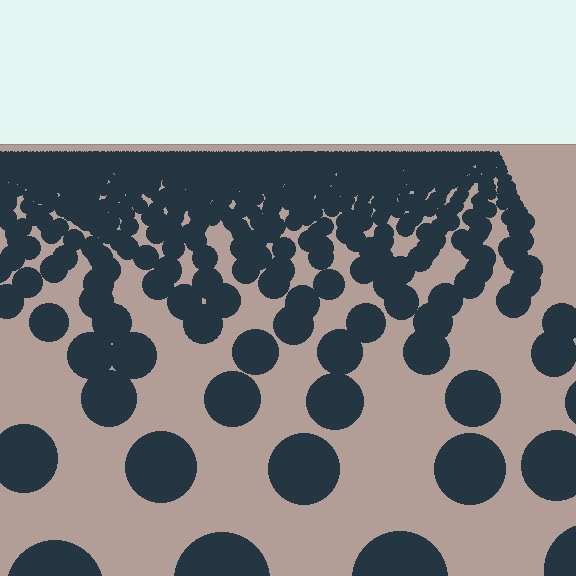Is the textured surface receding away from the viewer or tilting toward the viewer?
The surface is receding away from the viewer. Texture elements get smaller and denser toward the top.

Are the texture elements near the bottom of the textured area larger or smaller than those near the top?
Larger. Near the bottom, elements are closer to the viewer and appear at a bigger on-screen size.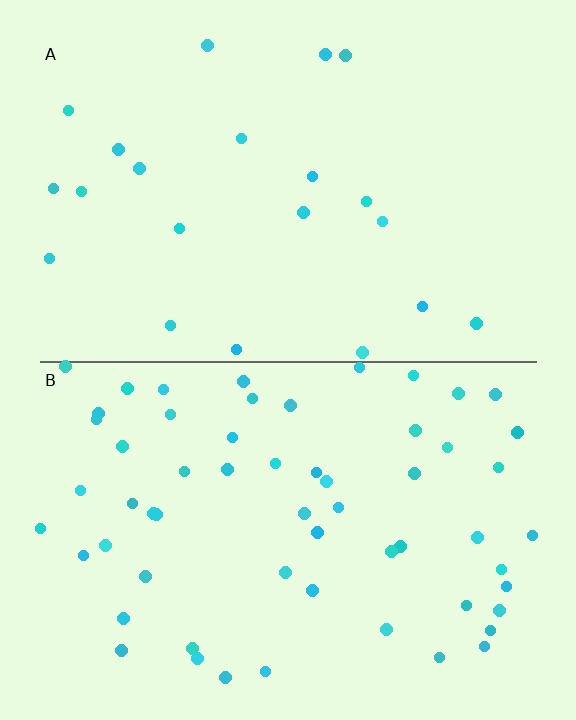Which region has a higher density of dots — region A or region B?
B (the bottom).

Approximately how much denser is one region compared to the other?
Approximately 2.8× — region B over region A.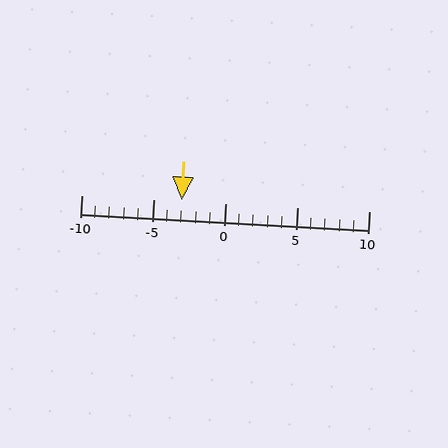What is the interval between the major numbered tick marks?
The major tick marks are spaced 5 units apart.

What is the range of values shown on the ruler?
The ruler shows values from -10 to 10.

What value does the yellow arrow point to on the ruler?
The yellow arrow points to approximately -3.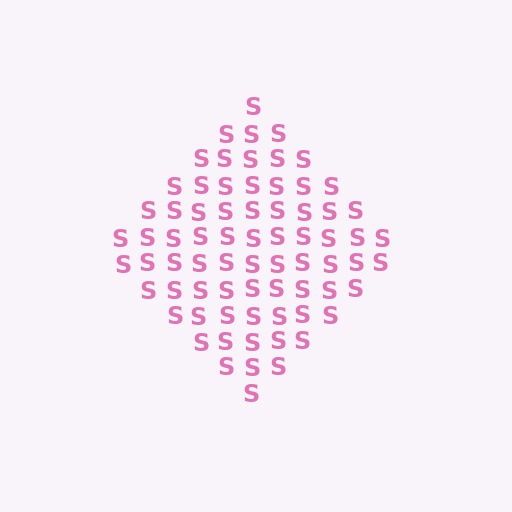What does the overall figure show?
The overall figure shows a diamond.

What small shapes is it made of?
It is made of small letter S's.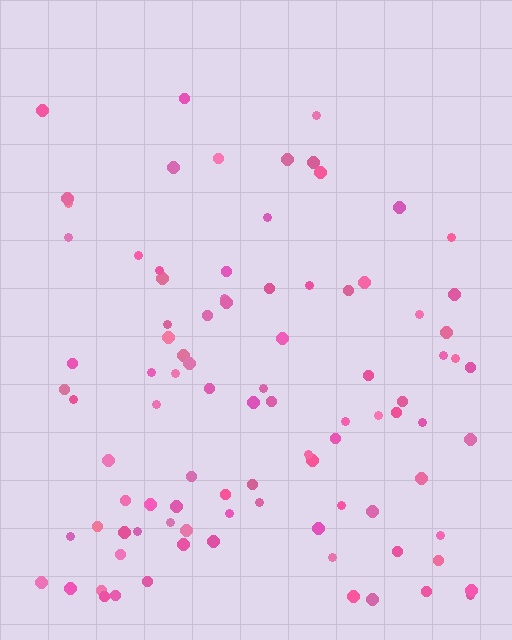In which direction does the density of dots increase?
From top to bottom, with the bottom side densest.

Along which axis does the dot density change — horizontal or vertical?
Vertical.